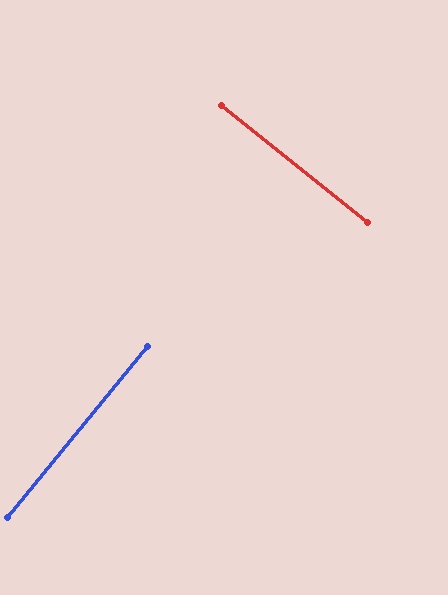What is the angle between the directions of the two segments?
Approximately 89 degrees.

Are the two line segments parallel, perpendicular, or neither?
Perpendicular — they meet at approximately 89°.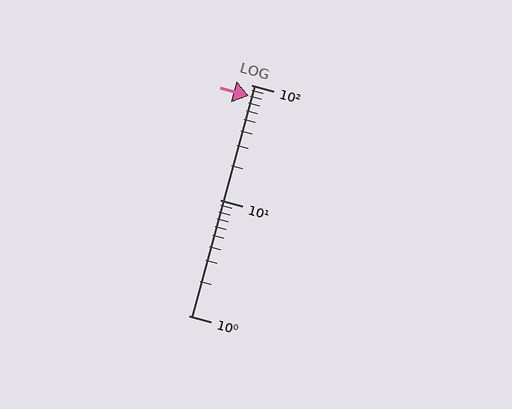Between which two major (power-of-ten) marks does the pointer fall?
The pointer is between 10 and 100.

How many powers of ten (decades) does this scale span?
The scale spans 2 decades, from 1 to 100.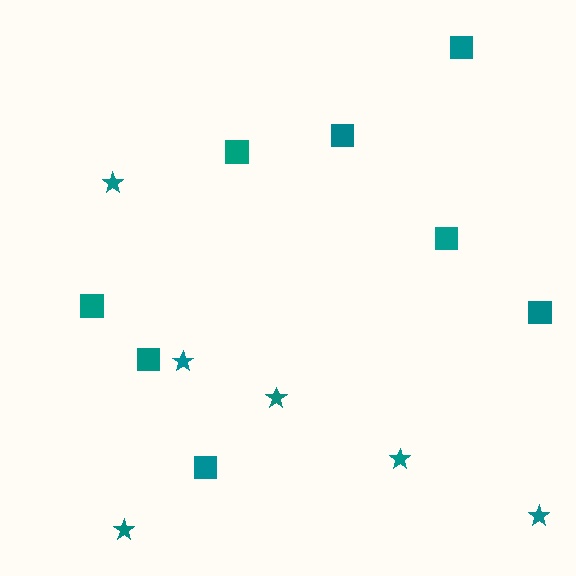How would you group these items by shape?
There are 2 groups: one group of stars (6) and one group of squares (8).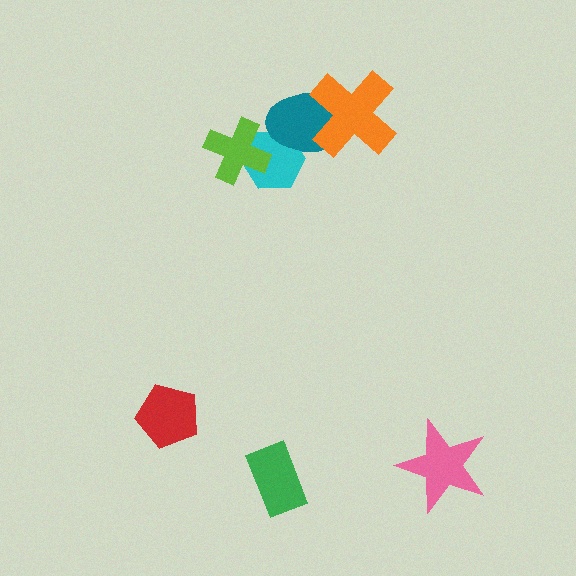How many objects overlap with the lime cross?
1 object overlaps with the lime cross.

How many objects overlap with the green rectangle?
0 objects overlap with the green rectangle.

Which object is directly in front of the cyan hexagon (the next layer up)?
The teal ellipse is directly in front of the cyan hexagon.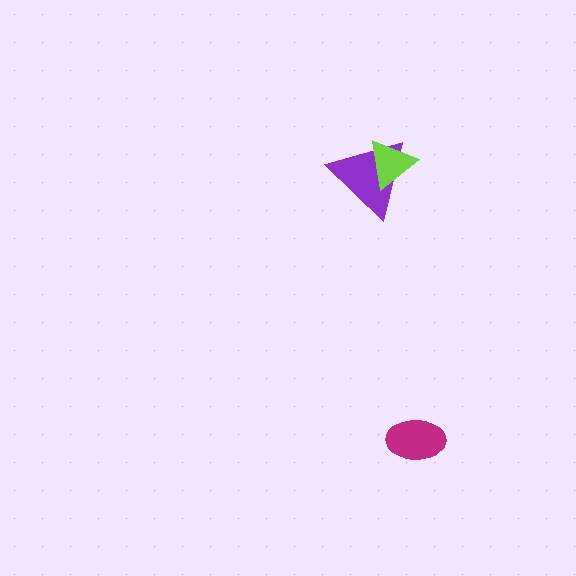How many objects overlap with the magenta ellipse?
0 objects overlap with the magenta ellipse.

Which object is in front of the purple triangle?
The lime triangle is in front of the purple triangle.